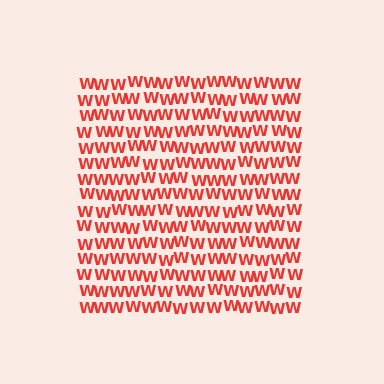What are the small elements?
The small elements are letter W's.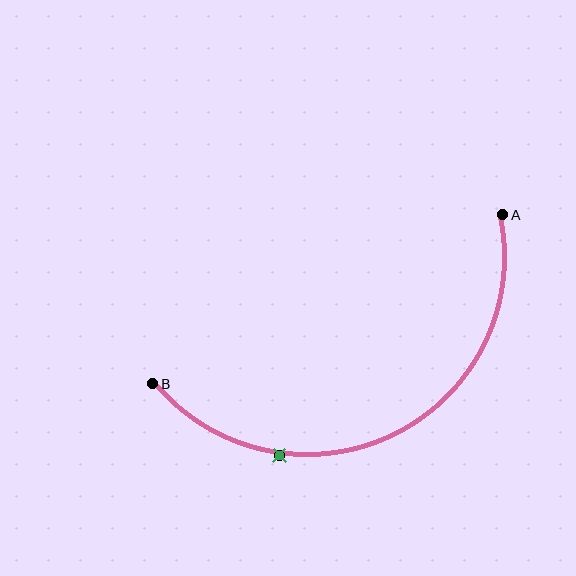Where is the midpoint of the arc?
The arc midpoint is the point on the curve farthest from the straight line joining A and B. It sits below that line.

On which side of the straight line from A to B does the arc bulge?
The arc bulges below the straight line connecting A and B.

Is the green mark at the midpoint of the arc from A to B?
No. The green mark lies on the arc but is closer to endpoint B. The arc midpoint would be at the point on the curve equidistant along the arc from both A and B.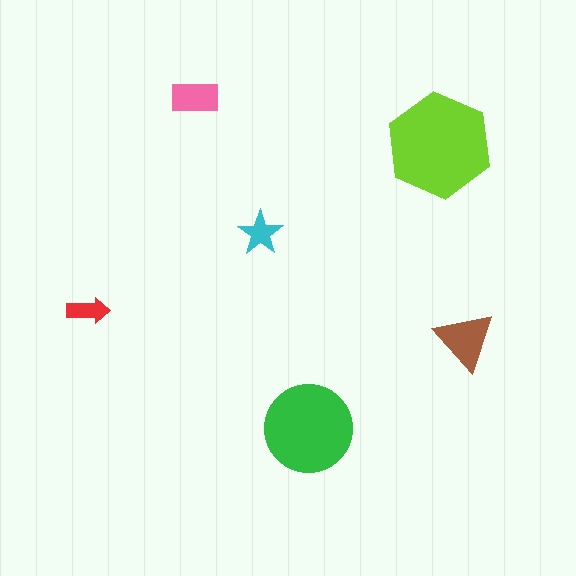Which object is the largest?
The lime hexagon.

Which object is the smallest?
The red arrow.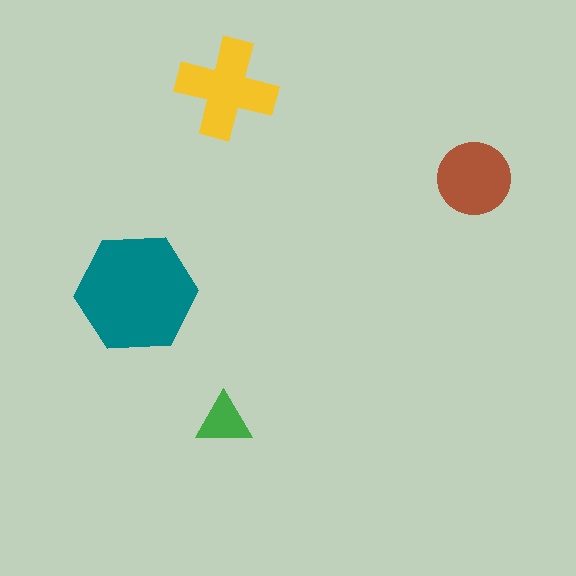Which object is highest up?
The yellow cross is topmost.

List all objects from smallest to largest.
The green triangle, the brown circle, the yellow cross, the teal hexagon.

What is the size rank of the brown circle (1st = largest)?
3rd.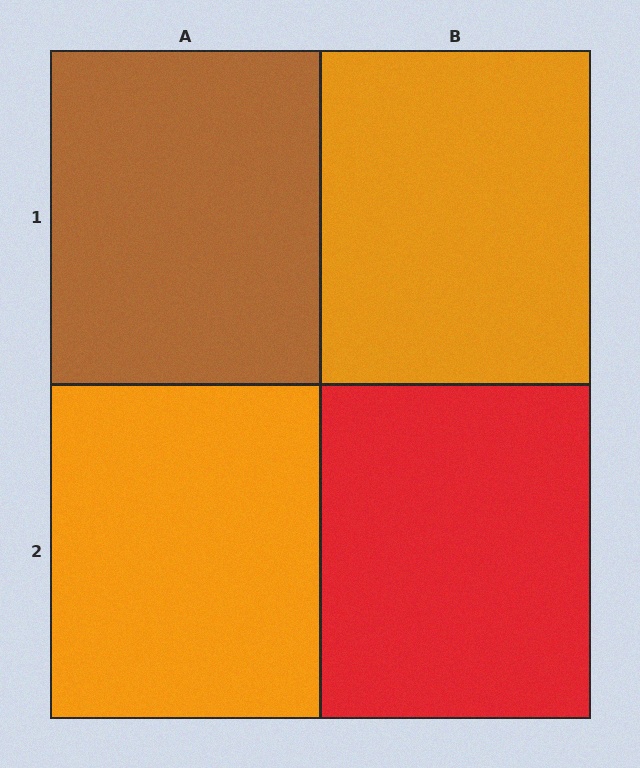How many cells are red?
1 cell is red.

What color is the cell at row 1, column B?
Orange.